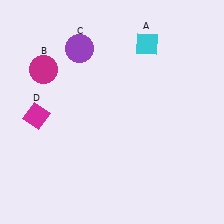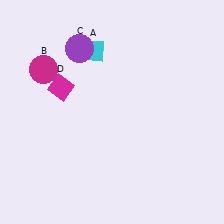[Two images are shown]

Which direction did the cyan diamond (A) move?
The cyan diamond (A) moved left.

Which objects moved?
The objects that moved are: the cyan diamond (A), the magenta diamond (D).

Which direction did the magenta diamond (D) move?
The magenta diamond (D) moved up.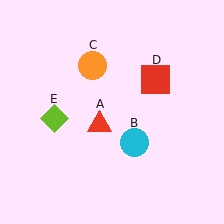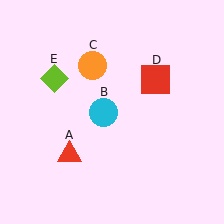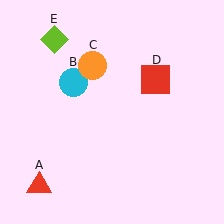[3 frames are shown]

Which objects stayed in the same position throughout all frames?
Orange circle (object C) and red square (object D) remained stationary.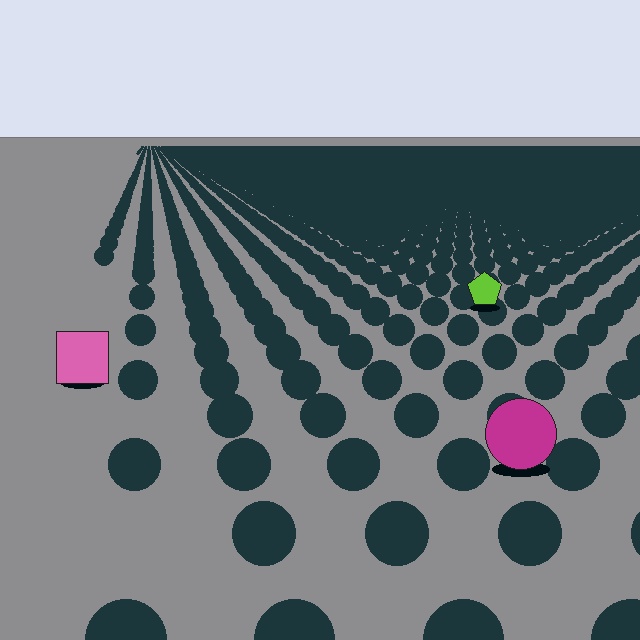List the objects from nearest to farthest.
From nearest to farthest: the magenta circle, the pink square, the lime pentagon.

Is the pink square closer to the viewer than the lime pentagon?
Yes. The pink square is closer — you can tell from the texture gradient: the ground texture is coarser near it.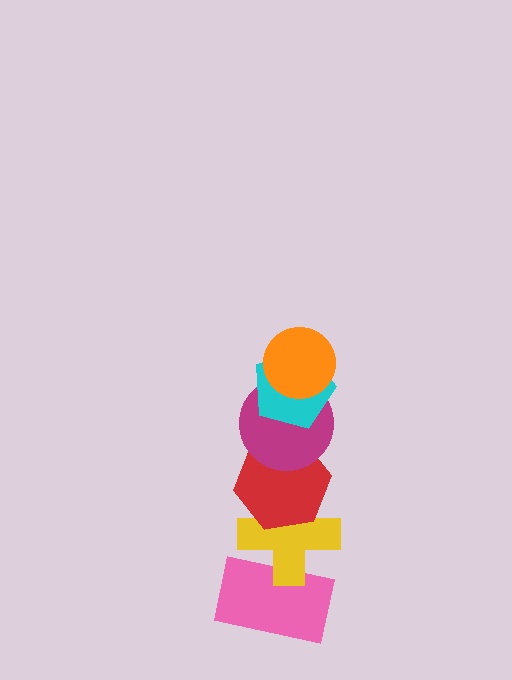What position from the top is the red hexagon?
The red hexagon is 4th from the top.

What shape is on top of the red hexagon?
The magenta circle is on top of the red hexagon.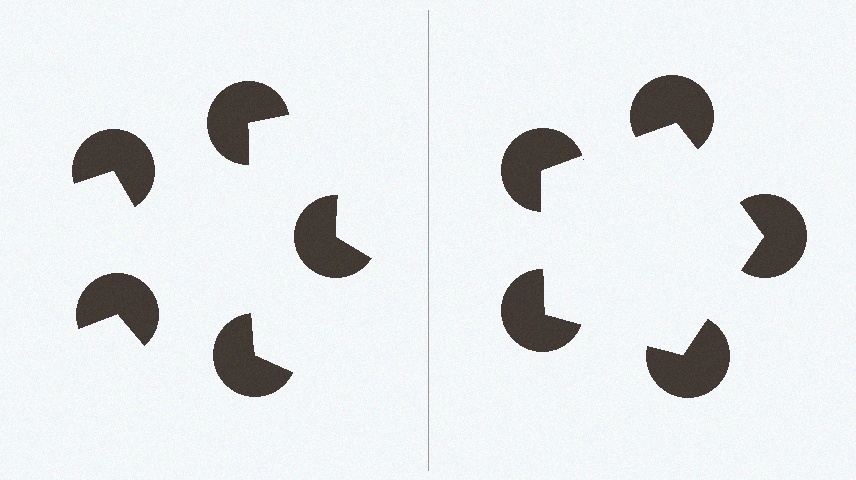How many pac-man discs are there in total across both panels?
10 — 5 on each side.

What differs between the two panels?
The pac-man discs are positioned identically on both sides; only the wedge orientations differ. On the right they align to a pentagon; on the left they are misaligned.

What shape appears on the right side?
An illusory pentagon.